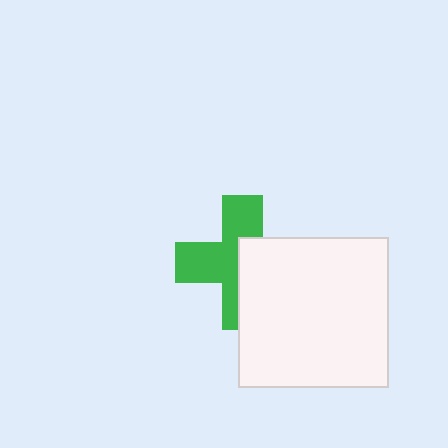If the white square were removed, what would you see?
You would see the complete green cross.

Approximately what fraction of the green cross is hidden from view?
Roughly 46% of the green cross is hidden behind the white square.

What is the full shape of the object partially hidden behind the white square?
The partially hidden object is a green cross.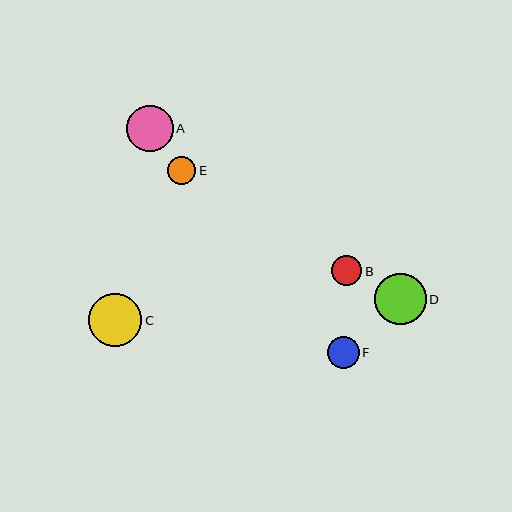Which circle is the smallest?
Circle E is the smallest with a size of approximately 28 pixels.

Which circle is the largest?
Circle C is the largest with a size of approximately 54 pixels.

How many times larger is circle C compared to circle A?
Circle C is approximately 1.2 times the size of circle A.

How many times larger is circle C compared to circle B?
Circle C is approximately 1.8 times the size of circle B.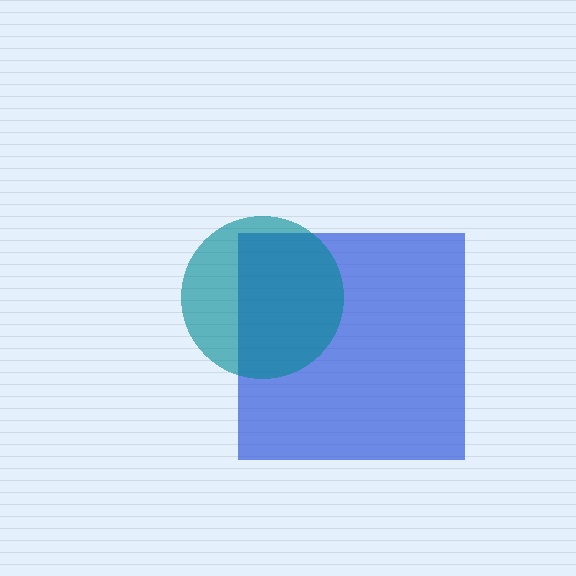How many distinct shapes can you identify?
There are 2 distinct shapes: a blue square, a teal circle.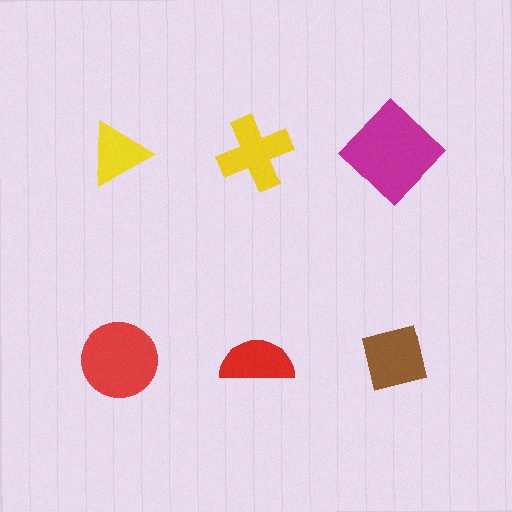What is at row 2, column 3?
A brown square.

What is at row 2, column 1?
A red circle.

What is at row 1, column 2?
A yellow cross.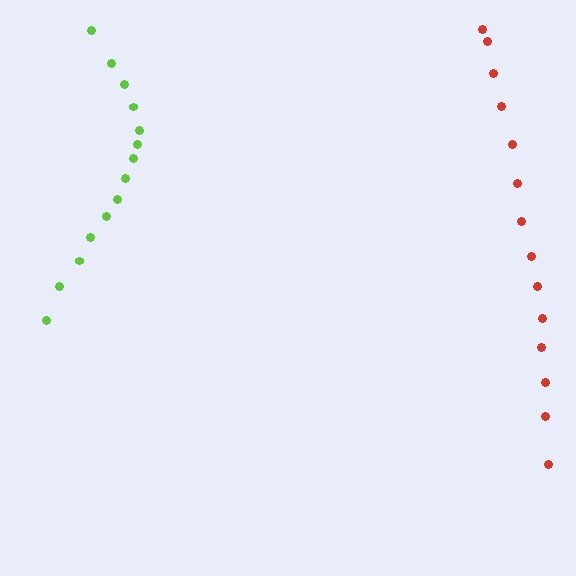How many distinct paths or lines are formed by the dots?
There are 2 distinct paths.